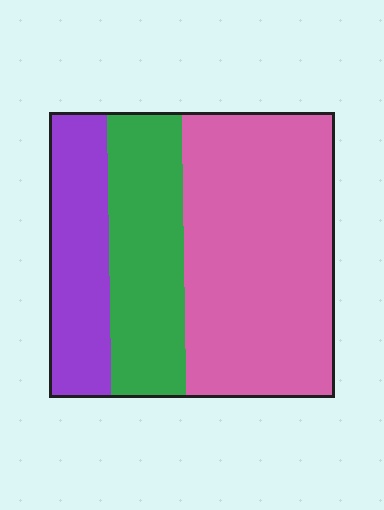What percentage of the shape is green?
Green covers about 25% of the shape.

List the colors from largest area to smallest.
From largest to smallest: pink, green, purple.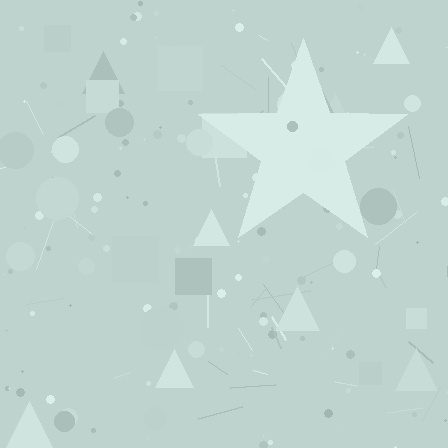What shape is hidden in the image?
A star is hidden in the image.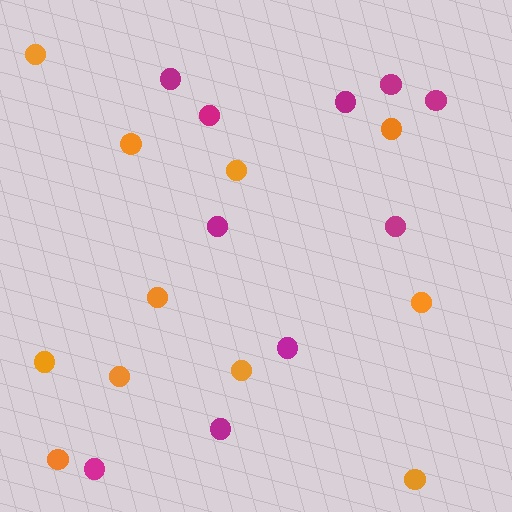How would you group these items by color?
There are 2 groups: one group of magenta circles (10) and one group of orange circles (11).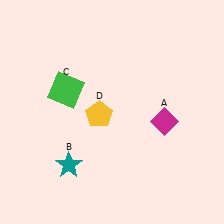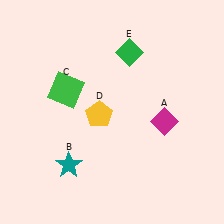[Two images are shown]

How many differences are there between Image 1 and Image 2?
There is 1 difference between the two images.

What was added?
A green diamond (E) was added in Image 2.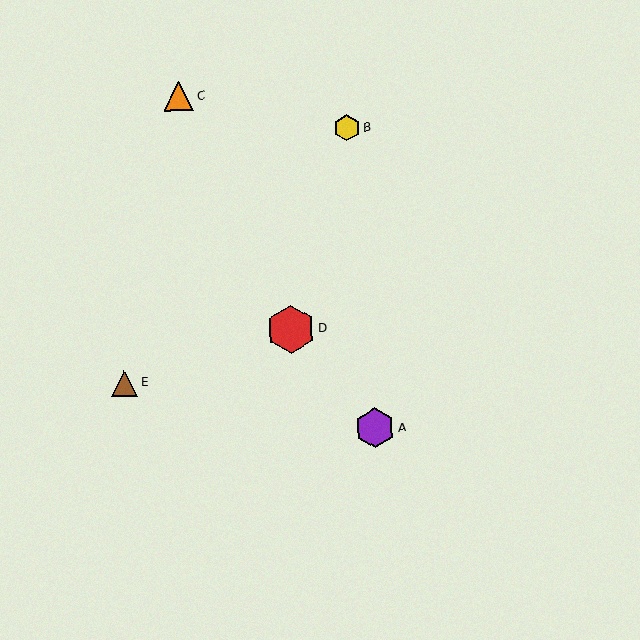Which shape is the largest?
The red hexagon (labeled D) is the largest.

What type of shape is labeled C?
Shape C is an orange triangle.